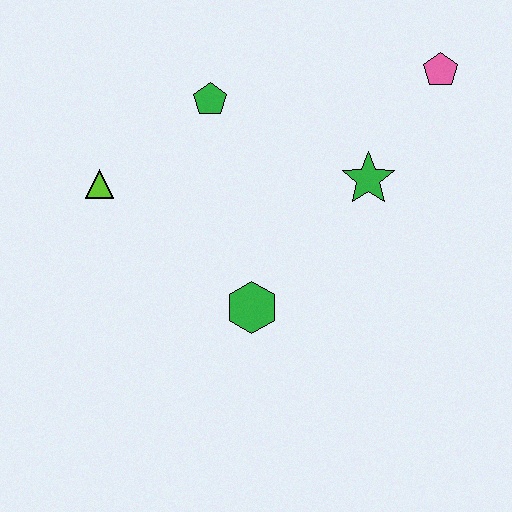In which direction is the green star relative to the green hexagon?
The green star is above the green hexagon.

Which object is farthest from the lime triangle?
The pink pentagon is farthest from the lime triangle.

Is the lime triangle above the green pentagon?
No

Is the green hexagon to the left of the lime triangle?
No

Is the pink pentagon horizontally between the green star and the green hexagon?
No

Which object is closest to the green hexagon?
The green star is closest to the green hexagon.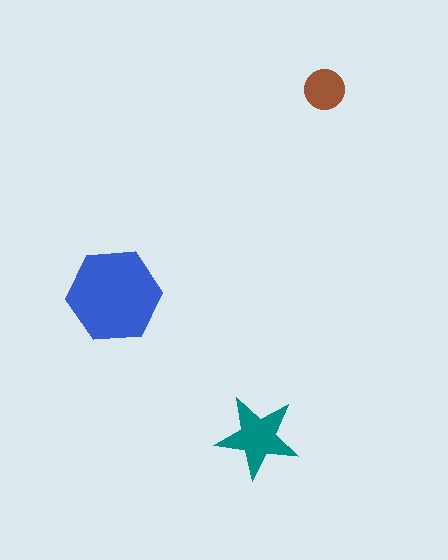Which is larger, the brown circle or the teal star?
The teal star.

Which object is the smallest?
The brown circle.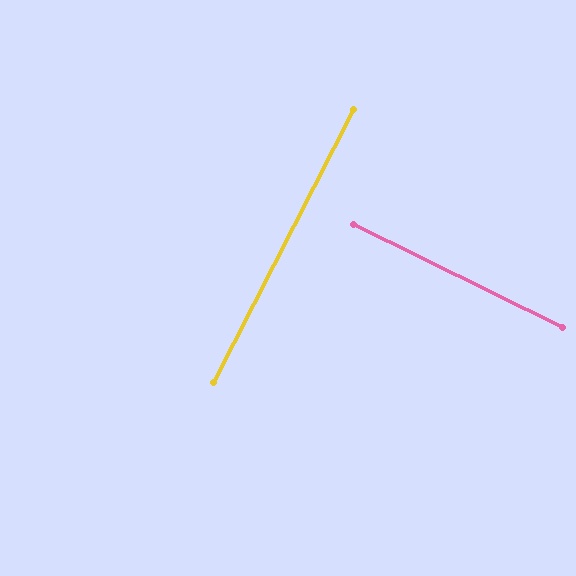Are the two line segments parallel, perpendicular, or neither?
Perpendicular — they meet at approximately 89°.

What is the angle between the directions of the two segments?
Approximately 89 degrees.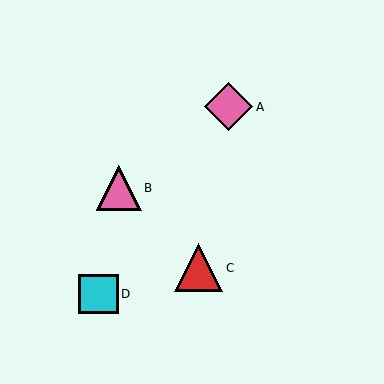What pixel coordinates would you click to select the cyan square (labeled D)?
Click at (99, 294) to select the cyan square D.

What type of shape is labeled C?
Shape C is a red triangle.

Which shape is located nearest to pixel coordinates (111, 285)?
The cyan square (labeled D) at (99, 294) is nearest to that location.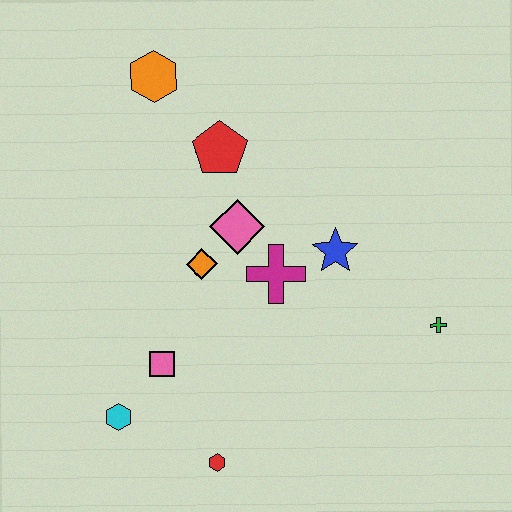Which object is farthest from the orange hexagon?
The red hexagon is farthest from the orange hexagon.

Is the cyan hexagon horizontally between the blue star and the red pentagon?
No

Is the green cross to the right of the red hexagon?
Yes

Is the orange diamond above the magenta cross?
Yes